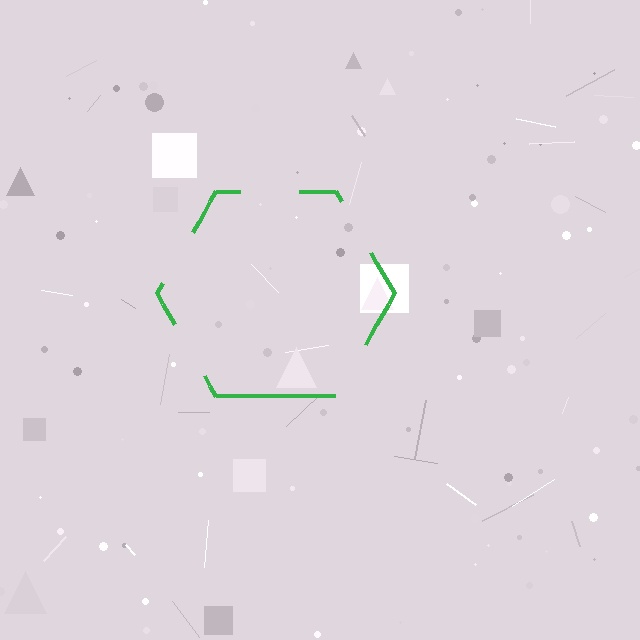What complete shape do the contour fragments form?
The contour fragments form a hexagon.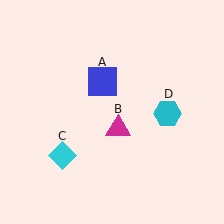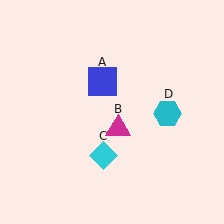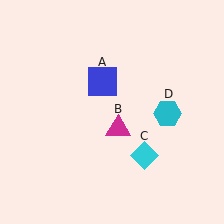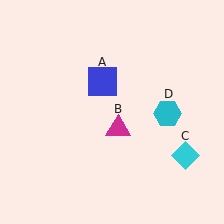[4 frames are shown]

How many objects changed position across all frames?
1 object changed position: cyan diamond (object C).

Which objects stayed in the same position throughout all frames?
Blue square (object A) and magenta triangle (object B) and cyan hexagon (object D) remained stationary.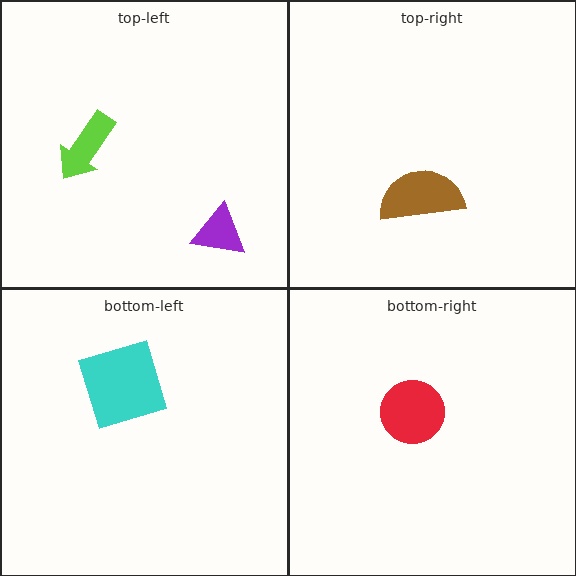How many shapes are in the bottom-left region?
1.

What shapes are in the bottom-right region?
The red circle.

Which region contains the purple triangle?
The top-left region.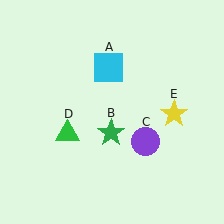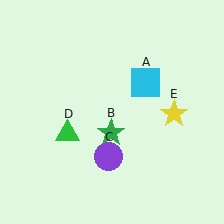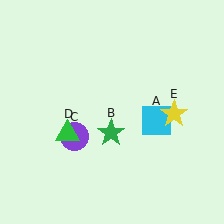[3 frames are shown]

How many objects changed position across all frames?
2 objects changed position: cyan square (object A), purple circle (object C).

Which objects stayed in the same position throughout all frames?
Green star (object B) and green triangle (object D) and yellow star (object E) remained stationary.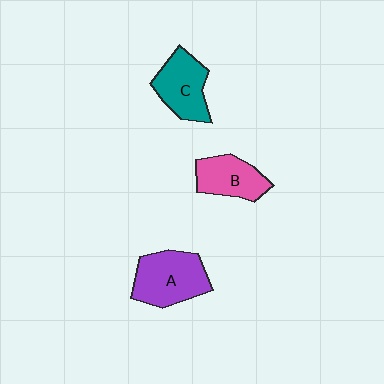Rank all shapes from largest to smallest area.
From largest to smallest: A (purple), C (teal), B (pink).